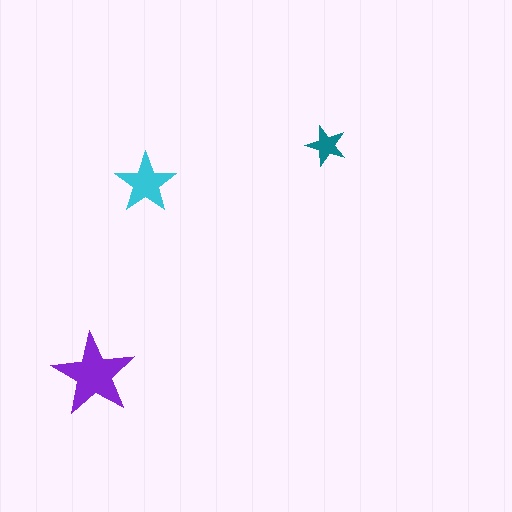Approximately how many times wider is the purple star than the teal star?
About 2 times wider.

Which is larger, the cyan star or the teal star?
The cyan one.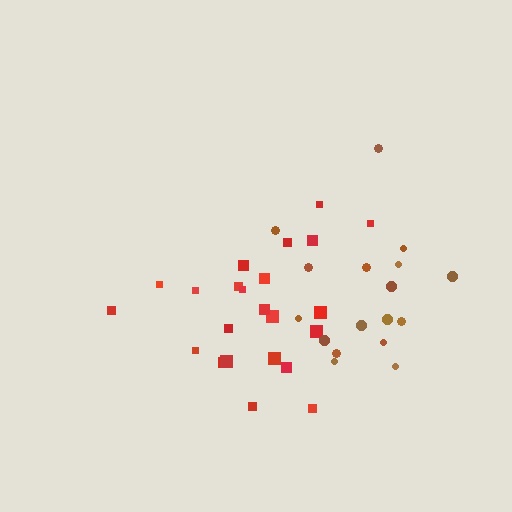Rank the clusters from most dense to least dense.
red, brown.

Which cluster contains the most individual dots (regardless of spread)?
Red (23).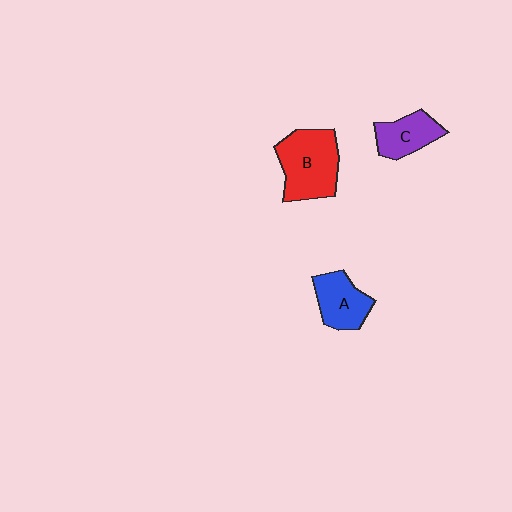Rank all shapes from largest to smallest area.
From largest to smallest: B (red), A (blue), C (purple).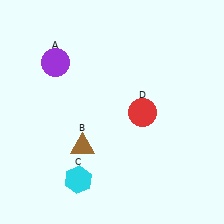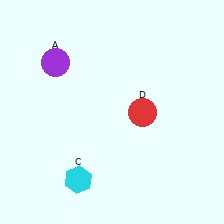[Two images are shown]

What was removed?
The brown triangle (B) was removed in Image 2.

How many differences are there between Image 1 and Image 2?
There is 1 difference between the two images.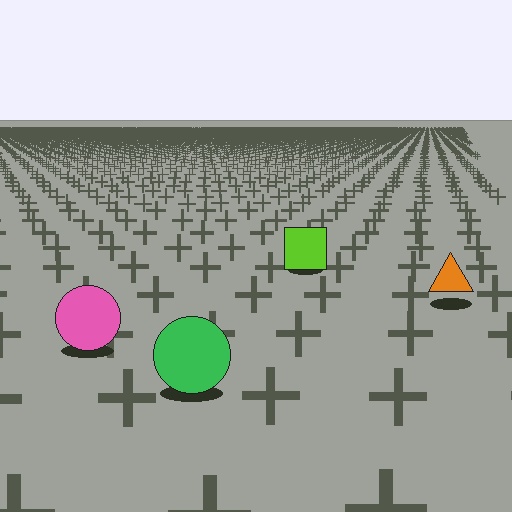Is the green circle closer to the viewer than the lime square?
Yes. The green circle is closer — you can tell from the texture gradient: the ground texture is coarser near it.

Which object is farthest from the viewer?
The lime square is farthest from the viewer. It appears smaller and the ground texture around it is denser.